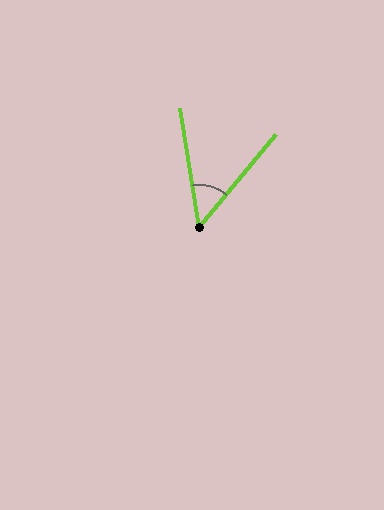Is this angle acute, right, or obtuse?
It is acute.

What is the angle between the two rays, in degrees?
Approximately 49 degrees.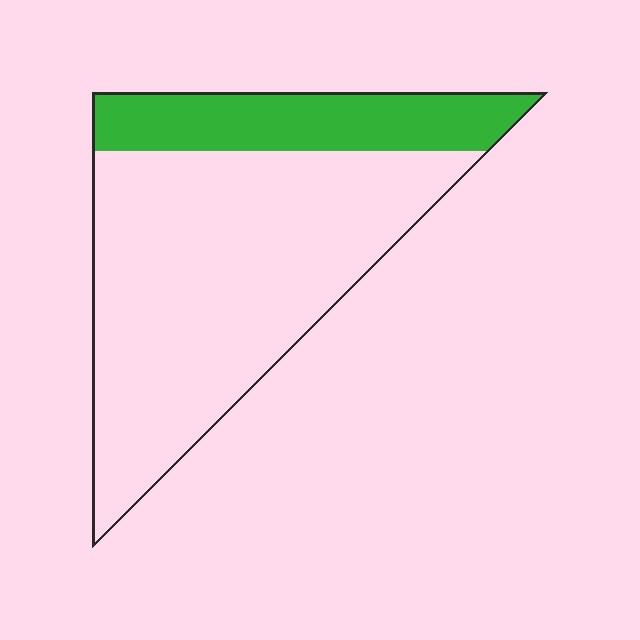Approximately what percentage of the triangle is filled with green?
Approximately 25%.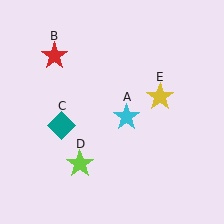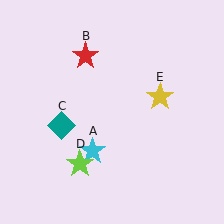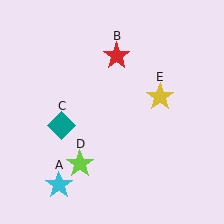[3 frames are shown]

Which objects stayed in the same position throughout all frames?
Teal diamond (object C) and lime star (object D) and yellow star (object E) remained stationary.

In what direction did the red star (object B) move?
The red star (object B) moved right.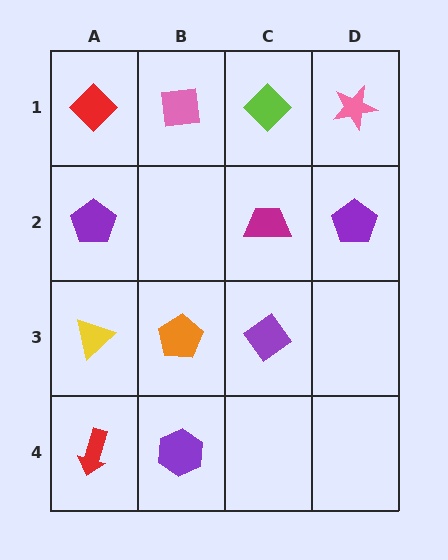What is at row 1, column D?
A pink star.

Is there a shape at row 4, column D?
No, that cell is empty.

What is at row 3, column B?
An orange pentagon.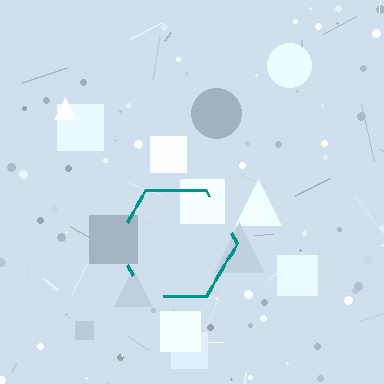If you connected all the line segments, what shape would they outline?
They would outline a hexagon.